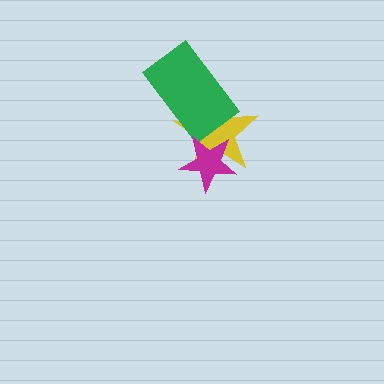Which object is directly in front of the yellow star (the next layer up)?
The green rectangle is directly in front of the yellow star.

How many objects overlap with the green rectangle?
1 object overlaps with the green rectangle.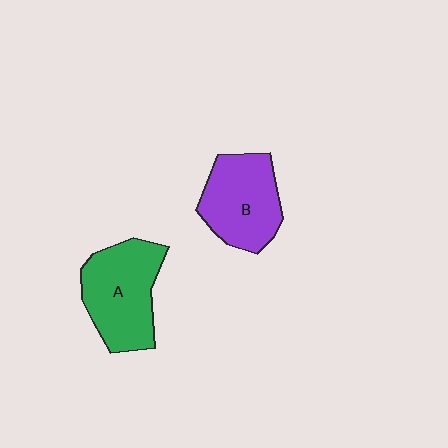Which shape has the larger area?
Shape A (green).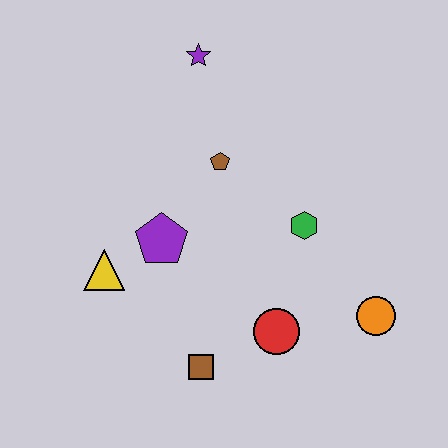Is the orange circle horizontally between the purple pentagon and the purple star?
No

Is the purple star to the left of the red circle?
Yes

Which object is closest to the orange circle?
The red circle is closest to the orange circle.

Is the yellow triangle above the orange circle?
Yes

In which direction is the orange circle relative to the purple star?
The orange circle is below the purple star.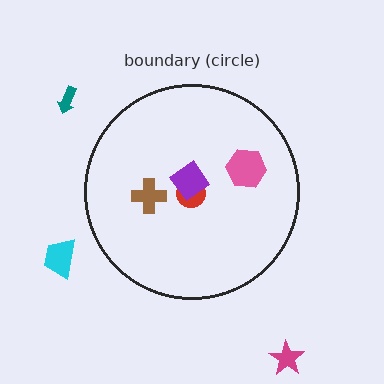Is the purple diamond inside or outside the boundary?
Inside.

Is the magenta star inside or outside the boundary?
Outside.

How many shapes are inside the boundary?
4 inside, 3 outside.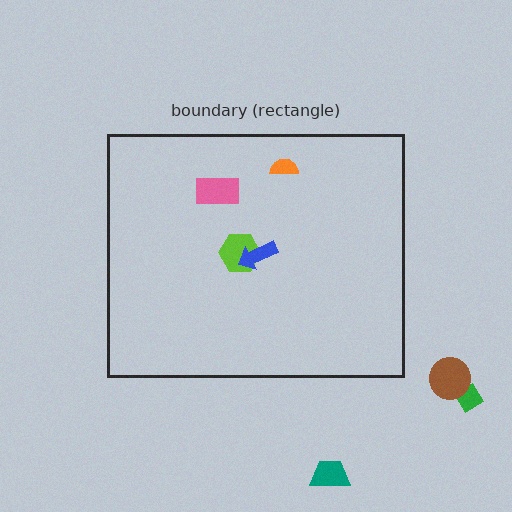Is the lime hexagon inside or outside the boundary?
Inside.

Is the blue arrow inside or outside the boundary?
Inside.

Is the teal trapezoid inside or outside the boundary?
Outside.